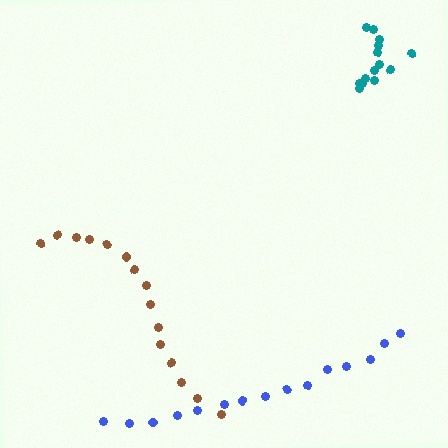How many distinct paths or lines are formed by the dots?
There are 3 distinct paths.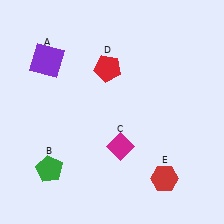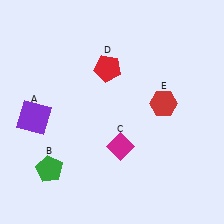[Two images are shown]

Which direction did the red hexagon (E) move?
The red hexagon (E) moved up.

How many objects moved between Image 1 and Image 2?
2 objects moved between the two images.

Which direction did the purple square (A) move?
The purple square (A) moved down.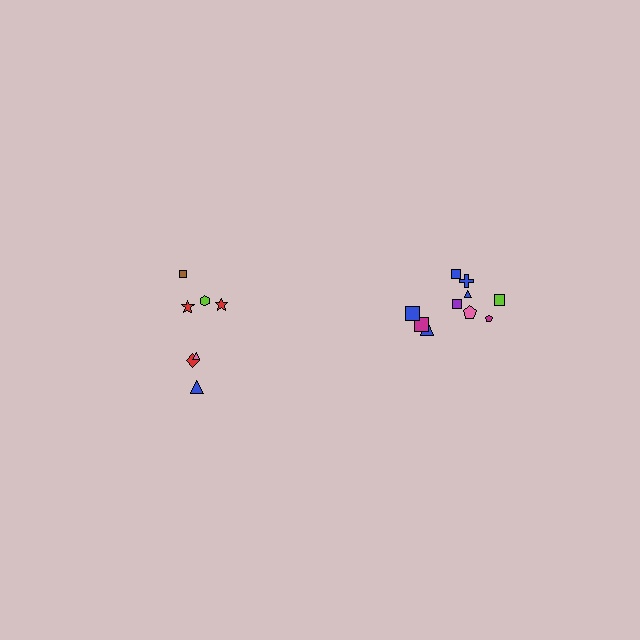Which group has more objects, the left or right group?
The right group.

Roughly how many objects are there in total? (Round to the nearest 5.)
Roughly 15 objects in total.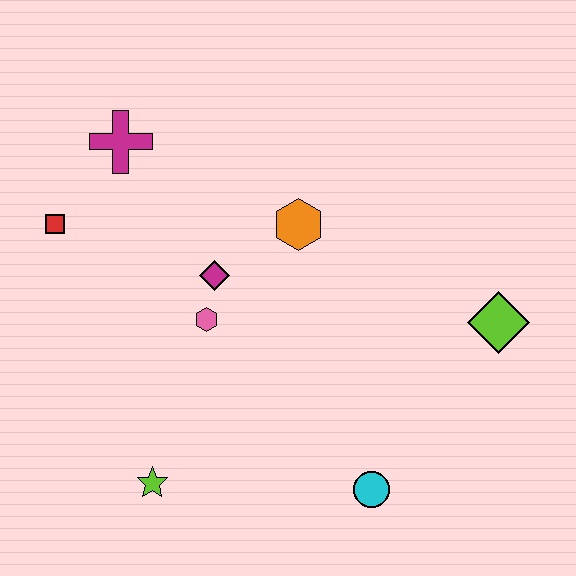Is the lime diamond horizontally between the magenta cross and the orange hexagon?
No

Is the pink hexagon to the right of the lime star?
Yes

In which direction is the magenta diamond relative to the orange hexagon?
The magenta diamond is to the left of the orange hexagon.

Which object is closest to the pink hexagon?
The magenta diamond is closest to the pink hexagon.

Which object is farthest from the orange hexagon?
The lime star is farthest from the orange hexagon.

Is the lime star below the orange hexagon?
Yes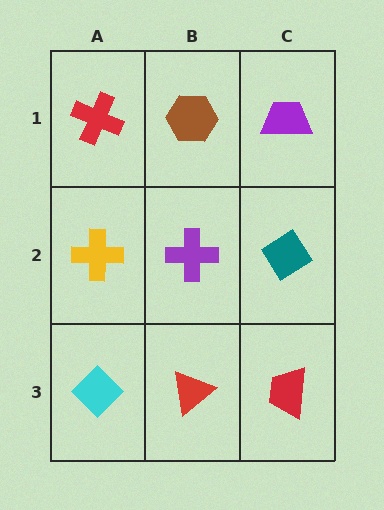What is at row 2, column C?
A teal diamond.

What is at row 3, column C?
A red trapezoid.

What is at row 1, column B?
A brown hexagon.